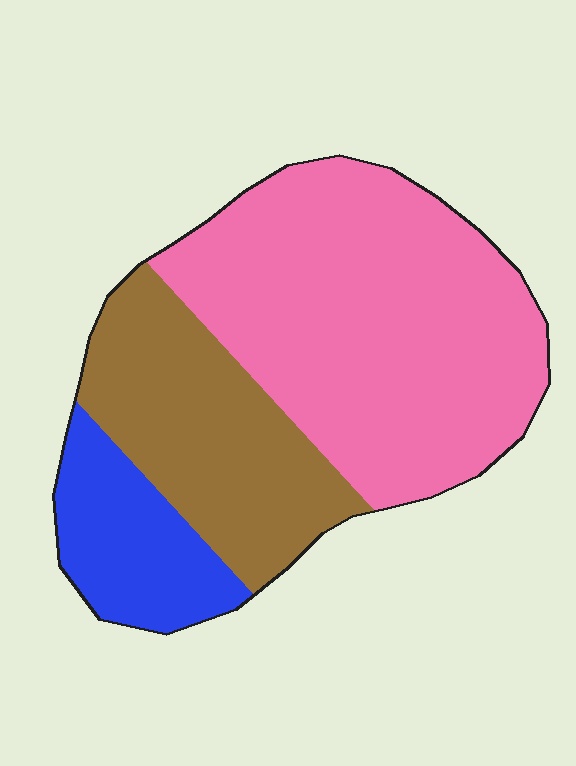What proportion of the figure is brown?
Brown covers 29% of the figure.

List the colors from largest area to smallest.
From largest to smallest: pink, brown, blue.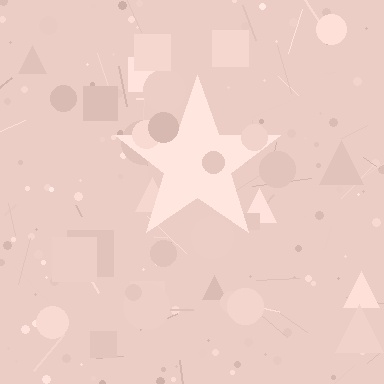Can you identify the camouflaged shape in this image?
The camouflaged shape is a star.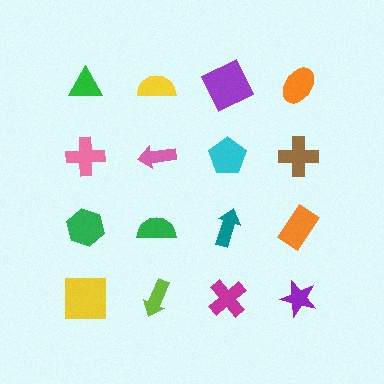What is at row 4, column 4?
A purple star.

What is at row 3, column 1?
A green hexagon.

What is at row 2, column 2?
A pink arrow.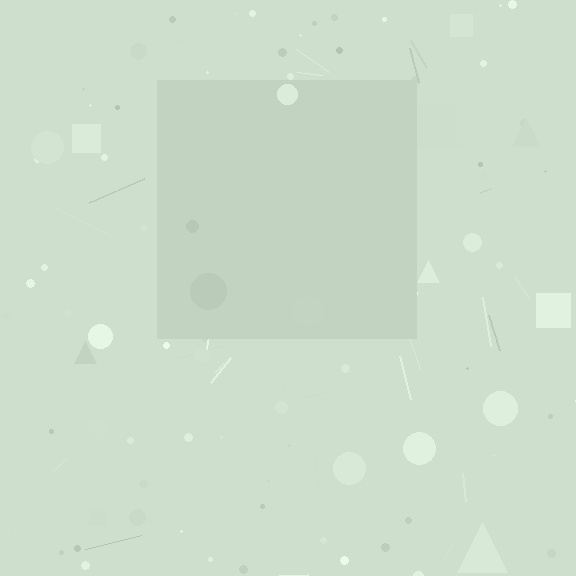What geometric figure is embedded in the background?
A square is embedded in the background.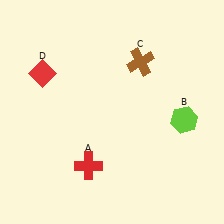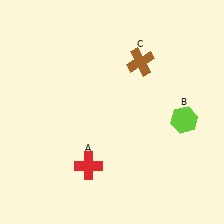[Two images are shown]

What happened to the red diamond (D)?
The red diamond (D) was removed in Image 2. It was in the top-left area of Image 1.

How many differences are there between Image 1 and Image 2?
There is 1 difference between the two images.